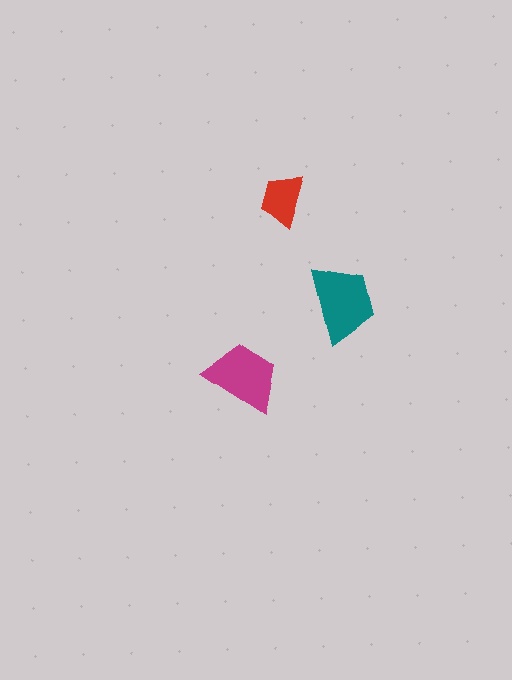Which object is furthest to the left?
The magenta trapezoid is leftmost.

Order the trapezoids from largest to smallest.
the teal one, the magenta one, the red one.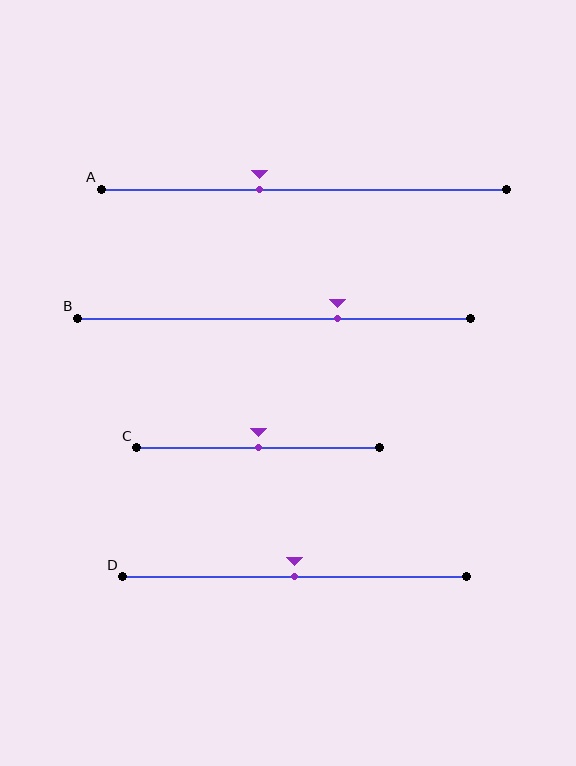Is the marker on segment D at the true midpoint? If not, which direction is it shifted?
Yes, the marker on segment D is at the true midpoint.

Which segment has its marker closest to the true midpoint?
Segment C has its marker closest to the true midpoint.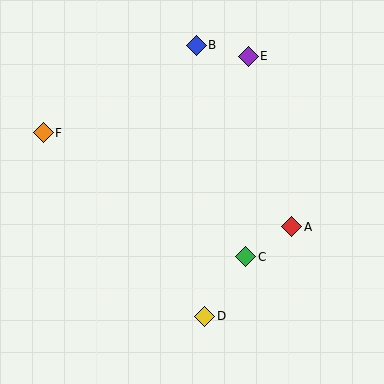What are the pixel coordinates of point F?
Point F is at (43, 133).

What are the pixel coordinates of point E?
Point E is at (248, 56).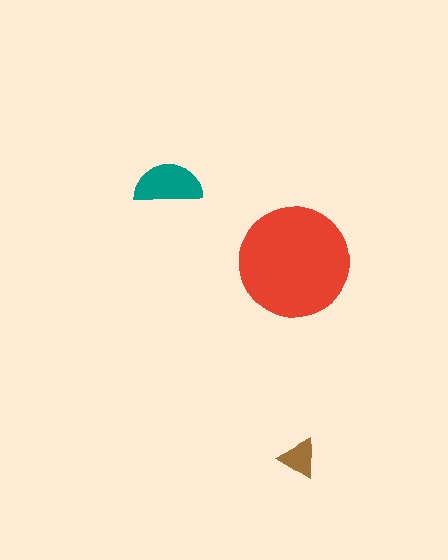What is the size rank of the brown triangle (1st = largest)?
3rd.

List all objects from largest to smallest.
The red circle, the teal semicircle, the brown triangle.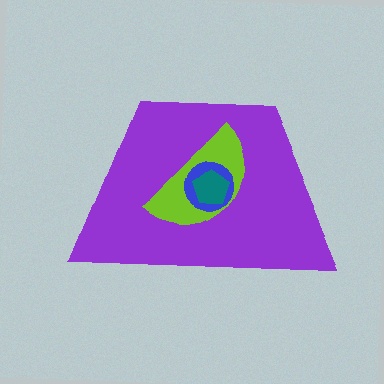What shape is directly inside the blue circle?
The teal pentagon.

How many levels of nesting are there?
4.